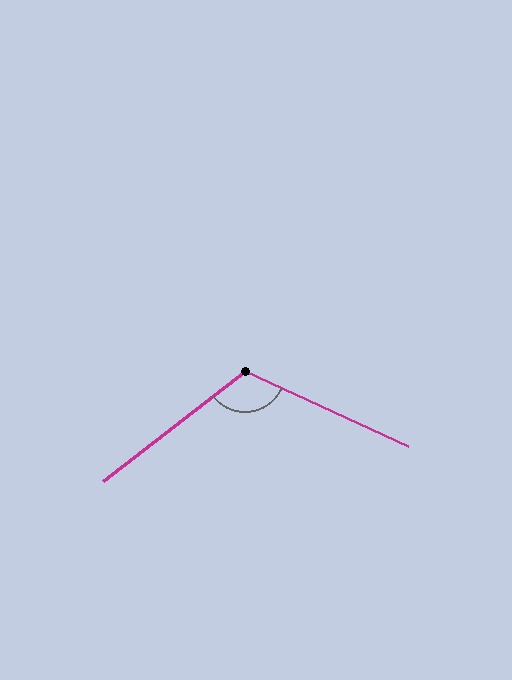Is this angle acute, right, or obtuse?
It is obtuse.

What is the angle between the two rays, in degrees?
Approximately 118 degrees.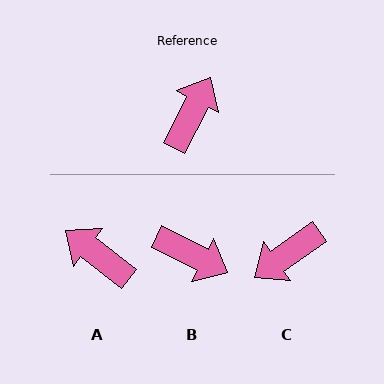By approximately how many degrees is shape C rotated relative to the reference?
Approximately 152 degrees counter-clockwise.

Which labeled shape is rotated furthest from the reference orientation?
C, about 152 degrees away.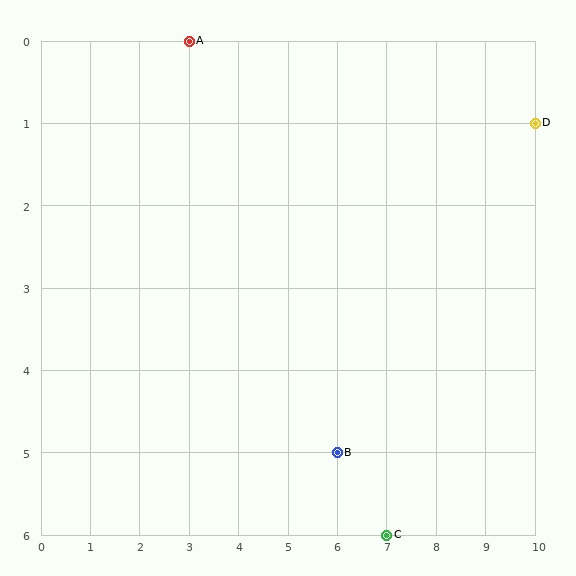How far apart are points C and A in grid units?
Points C and A are 4 columns and 6 rows apart (about 7.2 grid units diagonally).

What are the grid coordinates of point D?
Point D is at grid coordinates (10, 1).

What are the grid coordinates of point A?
Point A is at grid coordinates (3, 0).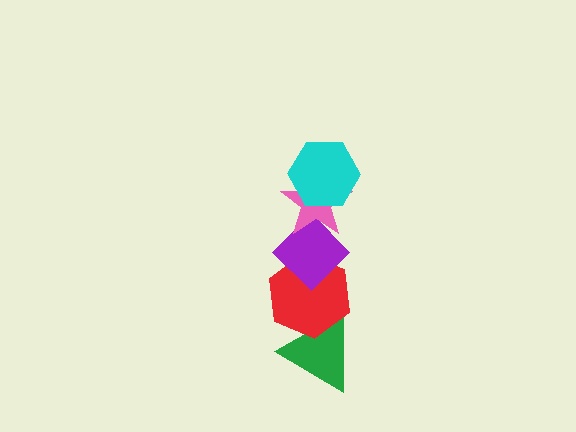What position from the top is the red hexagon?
The red hexagon is 4th from the top.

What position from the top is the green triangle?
The green triangle is 5th from the top.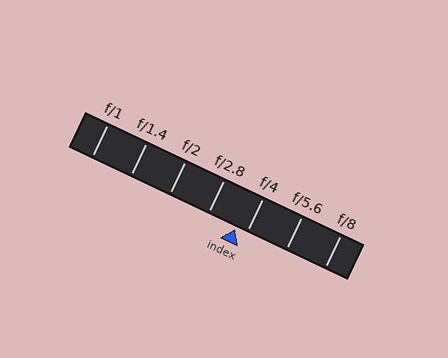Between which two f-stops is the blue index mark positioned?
The index mark is between f/2.8 and f/4.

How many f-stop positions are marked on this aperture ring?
There are 7 f-stop positions marked.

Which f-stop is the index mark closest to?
The index mark is closest to f/4.